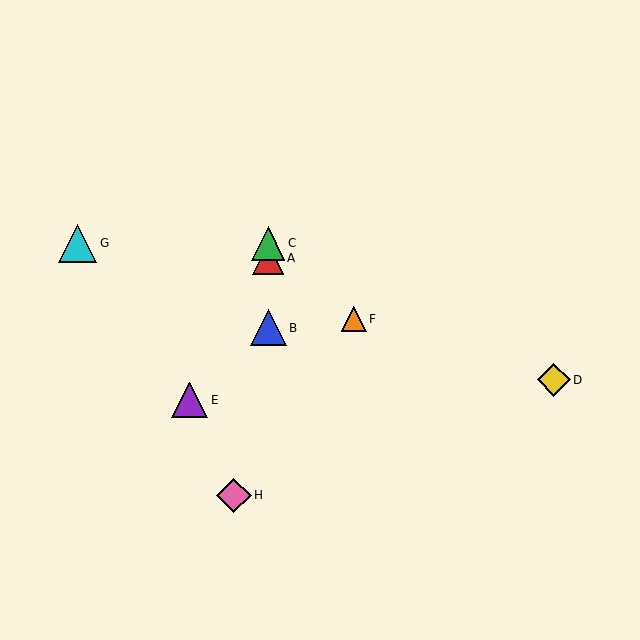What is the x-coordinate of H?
Object H is at x≈234.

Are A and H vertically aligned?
No, A is at x≈268 and H is at x≈234.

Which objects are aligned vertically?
Objects A, B, C are aligned vertically.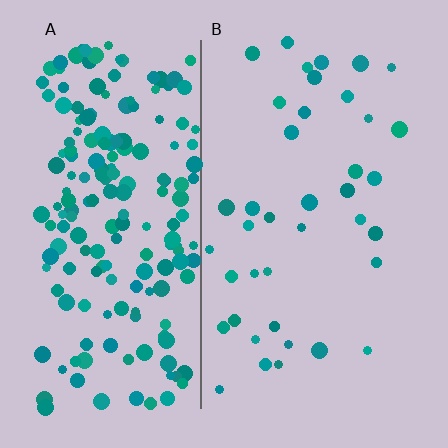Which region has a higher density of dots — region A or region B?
A (the left).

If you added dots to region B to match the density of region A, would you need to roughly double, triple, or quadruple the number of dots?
Approximately quadruple.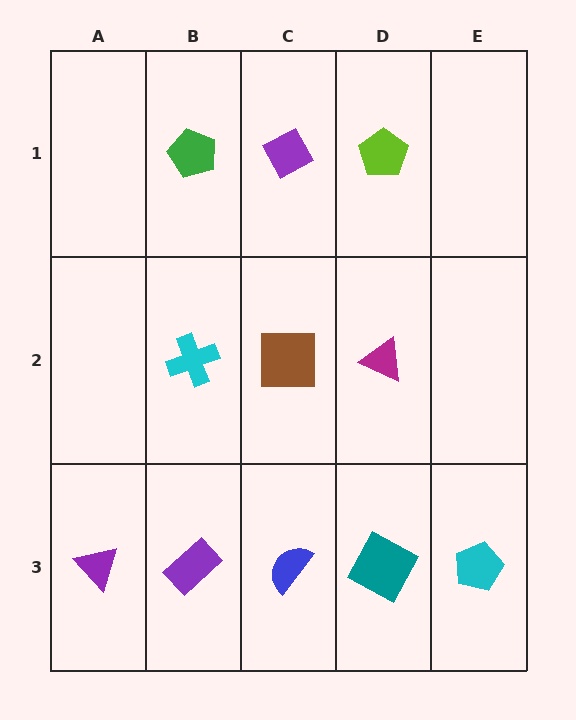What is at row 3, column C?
A blue semicircle.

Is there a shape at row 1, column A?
No, that cell is empty.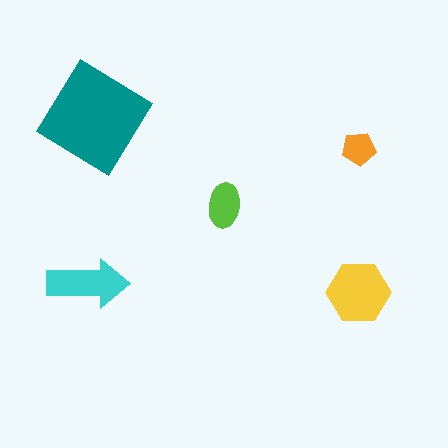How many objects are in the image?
There are 5 objects in the image.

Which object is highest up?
The teal diamond is topmost.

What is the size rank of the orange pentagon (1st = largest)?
5th.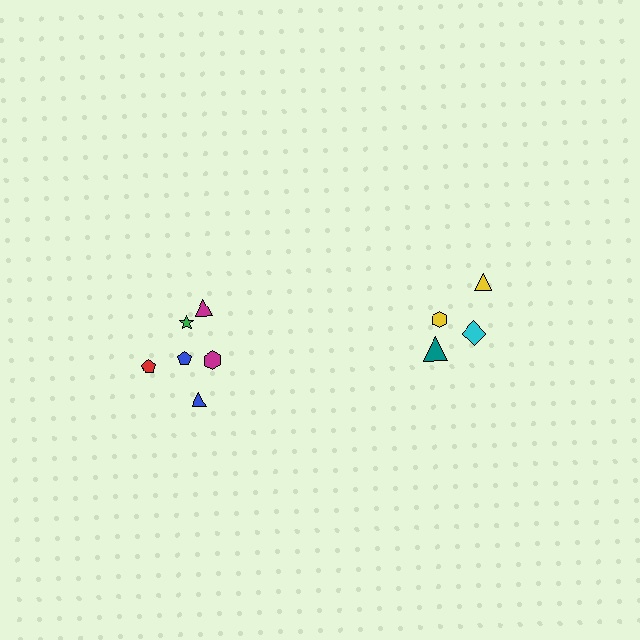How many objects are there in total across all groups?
There are 10 objects.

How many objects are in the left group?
There are 6 objects.